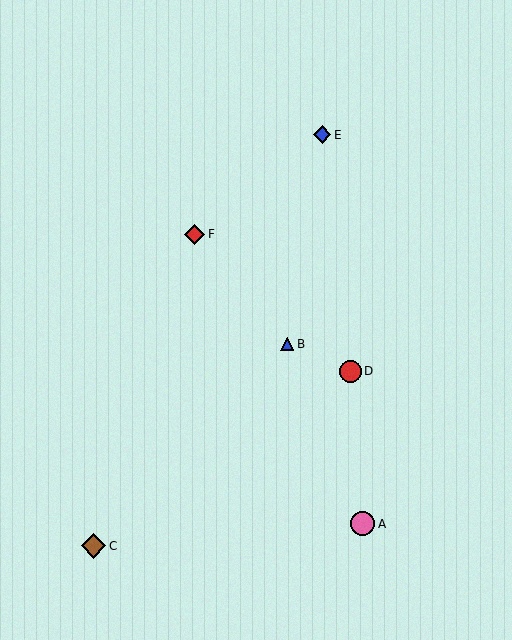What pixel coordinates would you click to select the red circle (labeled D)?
Click at (350, 371) to select the red circle D.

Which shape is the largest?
The brown diamond (labeled C) is the largest.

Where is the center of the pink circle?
The center of the pink circle is at (363, 524).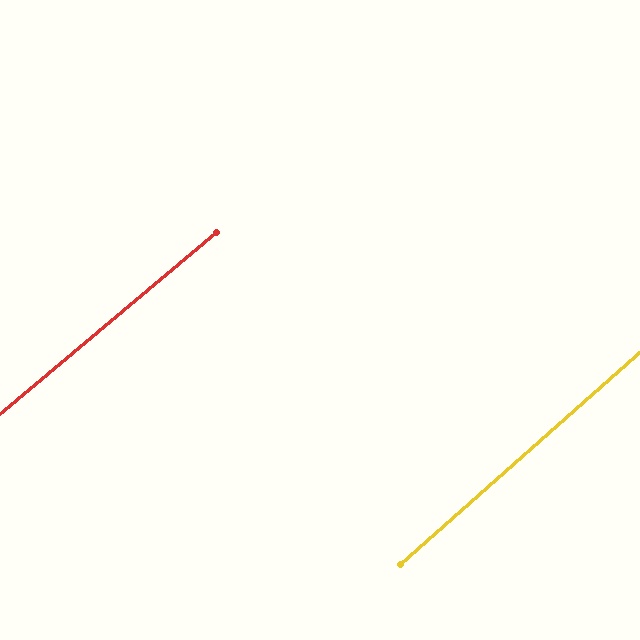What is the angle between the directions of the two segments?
Approximately 2 degrees.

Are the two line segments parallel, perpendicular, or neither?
Parallel — their directions differ by only 1.6°.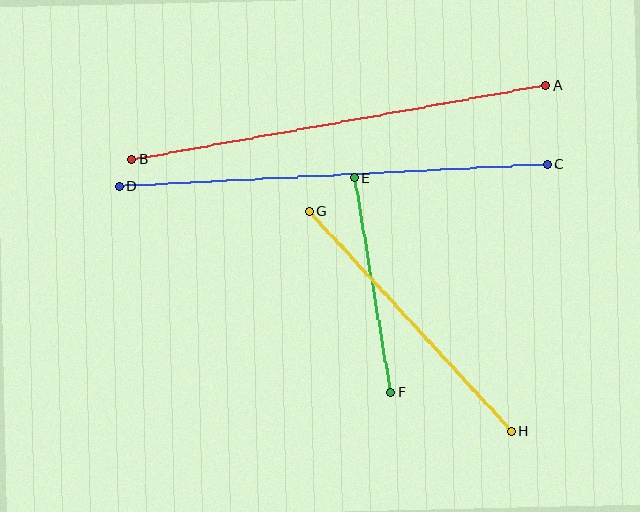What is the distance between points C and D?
The distance is approximately 428 pixels.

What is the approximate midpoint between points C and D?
The midpoint is at approximately (333, 176) pixels.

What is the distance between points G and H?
The distance is approximately 299 pixels.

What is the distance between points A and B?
The distance is approximately 421 pixels.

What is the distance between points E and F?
The distance is approximately 218 pixels.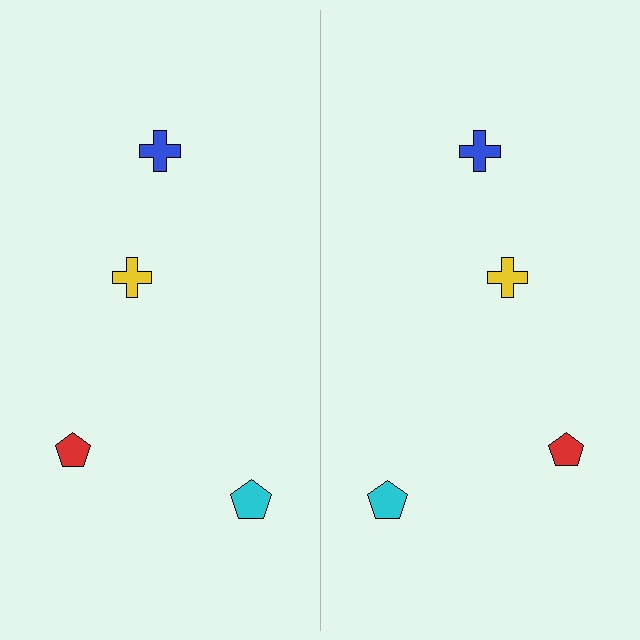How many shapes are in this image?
There are 8 shapes in this image.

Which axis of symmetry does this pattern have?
The pattern has a vertical axis of symmetry running through the center of the image.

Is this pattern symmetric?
Yes, this pattern has bilateral (reflection) symmetry.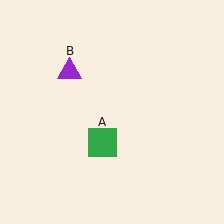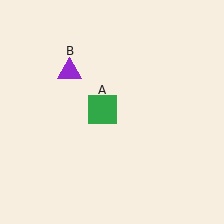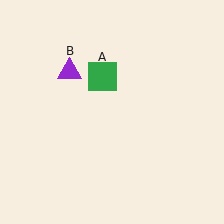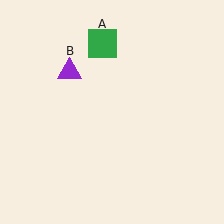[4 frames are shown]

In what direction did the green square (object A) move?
The green square (object A) moved up.